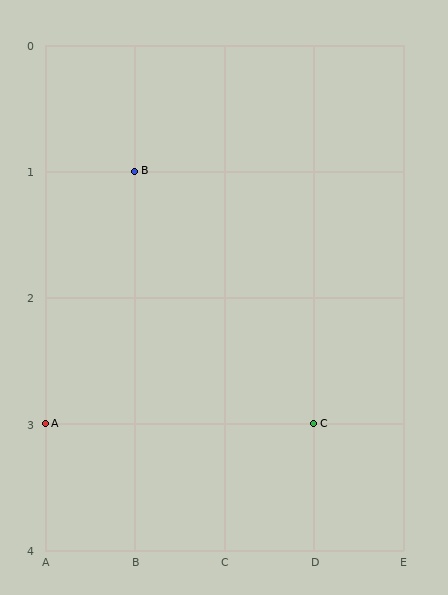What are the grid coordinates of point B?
Point B is at grid coordinates (B, 1).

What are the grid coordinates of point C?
Point C is at grid coordinates (D, 3).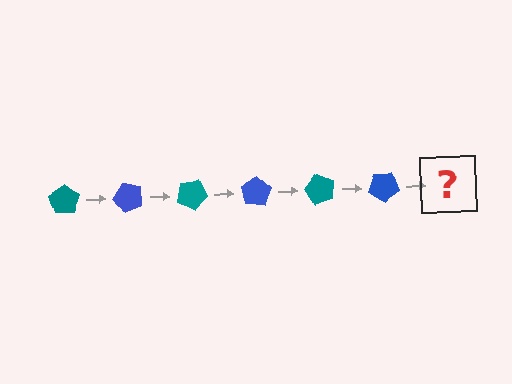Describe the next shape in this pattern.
It should be a teal pentagon, rotated 300 degrees from the start.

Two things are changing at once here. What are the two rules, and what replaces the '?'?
The two rules are that it rotates 50 degrees each step and the color cycles through teal and blue. The '?' should be a teal pentagon, rotated 300 degrees from the start.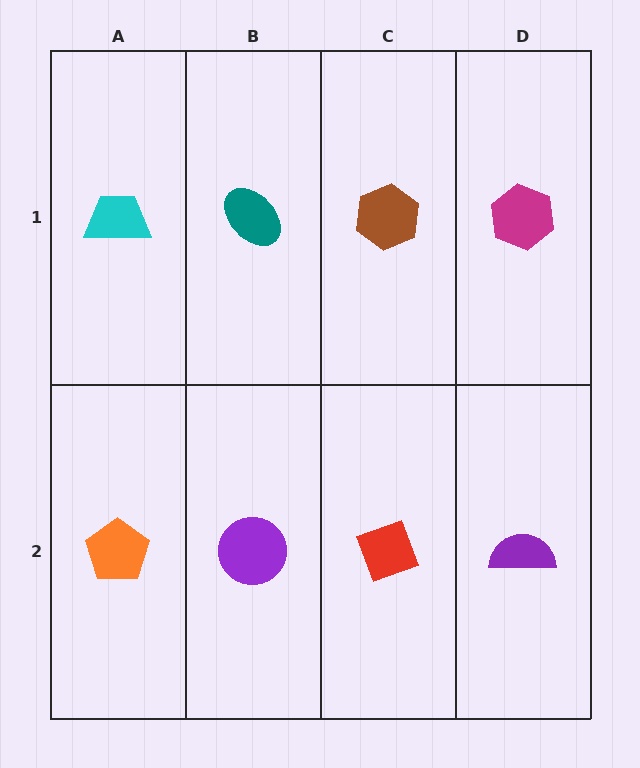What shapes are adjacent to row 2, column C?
A brown hexagon (row 1, column C), a purple circle (row 2, column B), a purple semicircle (row 2, column D).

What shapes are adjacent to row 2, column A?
A cyan trapezoid (row 1, column A), a purple circle (row 2, column B).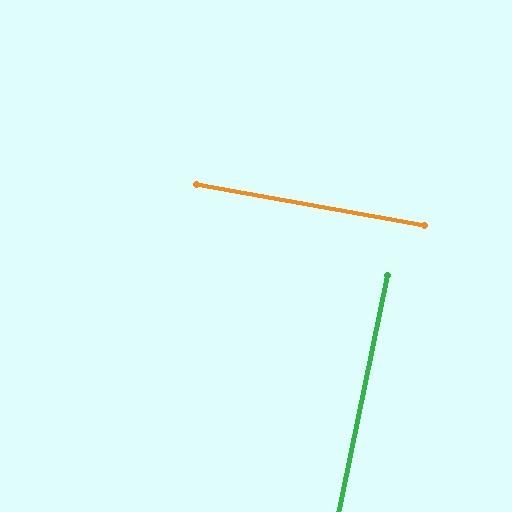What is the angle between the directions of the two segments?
Approximately 89 degrees.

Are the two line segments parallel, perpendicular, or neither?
Perpendicular — they meet at approximately 89°.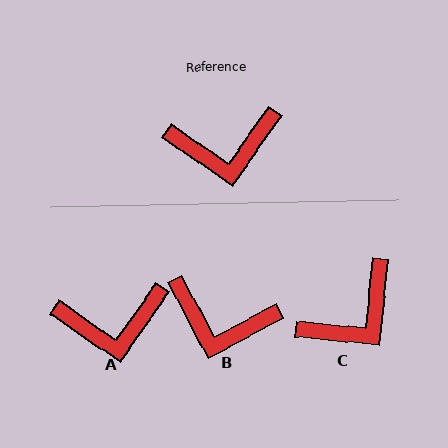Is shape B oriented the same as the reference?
No, it is off by about 27 degrees.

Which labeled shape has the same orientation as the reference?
A.